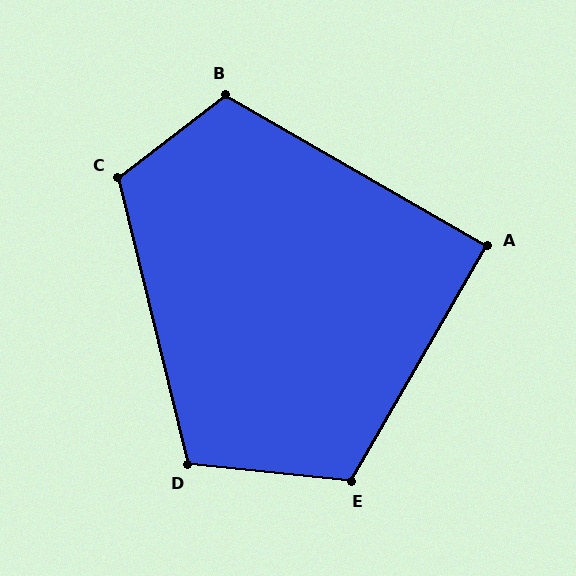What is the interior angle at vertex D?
Approximately 110 degrees (obtuse).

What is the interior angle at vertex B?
Approximately 112 degrees (obtuse).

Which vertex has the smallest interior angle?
A, at approximately 90 degrees.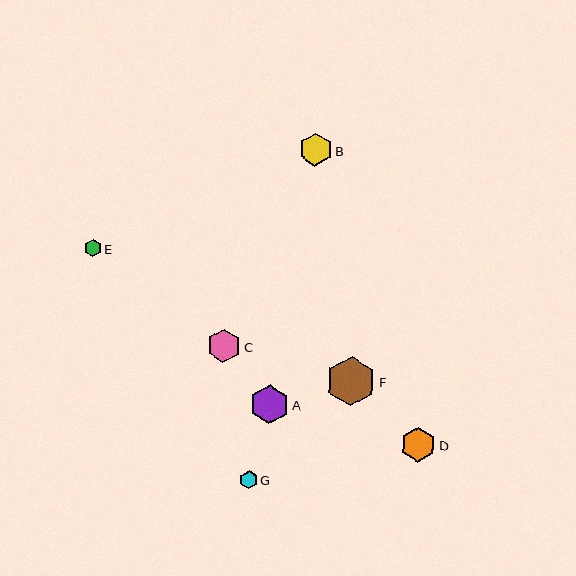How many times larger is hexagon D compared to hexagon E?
Hexagon D is approximately 2.0 times the size of hexagon E.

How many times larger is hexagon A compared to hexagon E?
Hexagon A is approximately 2.3 times the size of hexagon E.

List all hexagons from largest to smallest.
From largest to smallest: F, A, D, C, B, G, E.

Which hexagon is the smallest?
Hexagon E is the smallest with a size of approximately 17 pixels.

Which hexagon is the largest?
Hexagon F is the largest with a size of approximately 49 pixels.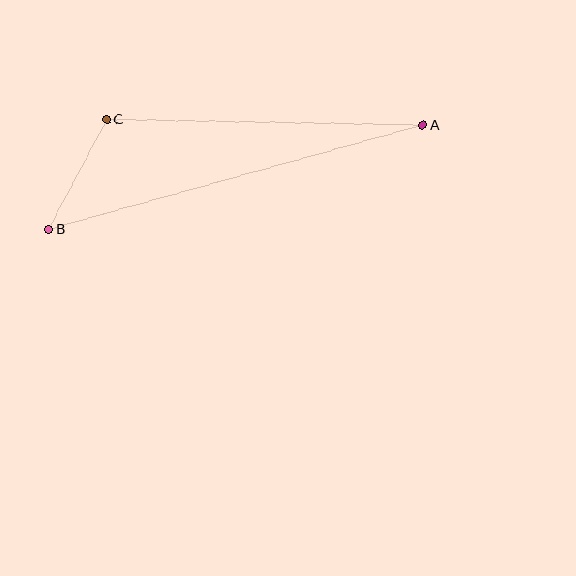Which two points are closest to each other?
Points B and C are closest to each other.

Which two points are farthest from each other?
Points A and B are farthest from each other.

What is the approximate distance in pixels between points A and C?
The distance between A and C is approximately 316 pixels.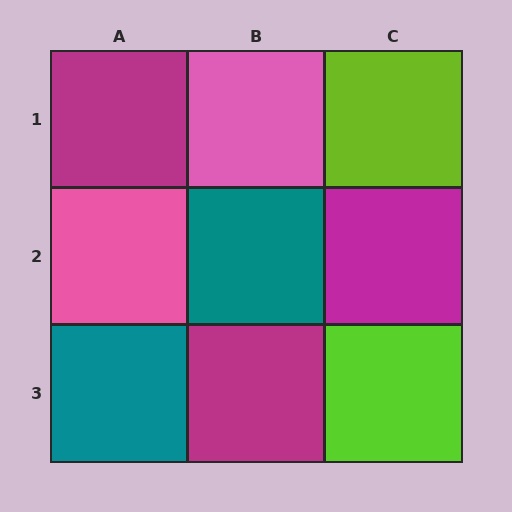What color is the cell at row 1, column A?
Magenta.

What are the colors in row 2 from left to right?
Pink, teal, magenta.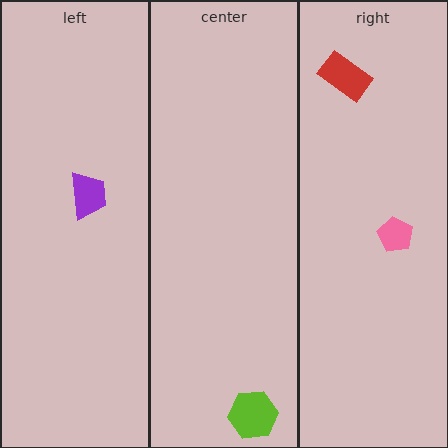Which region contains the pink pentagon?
The right region.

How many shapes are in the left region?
1.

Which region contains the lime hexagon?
The center region.